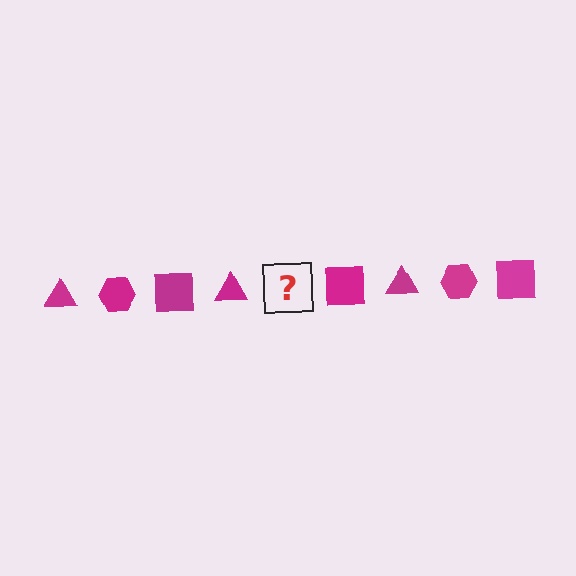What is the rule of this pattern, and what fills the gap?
The rule is that the pattern cycles through triangle, hexagon, square shapes in magenta. The gap should be filled with a magenta hexagon.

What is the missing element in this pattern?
The missing element is a magenta hexagon.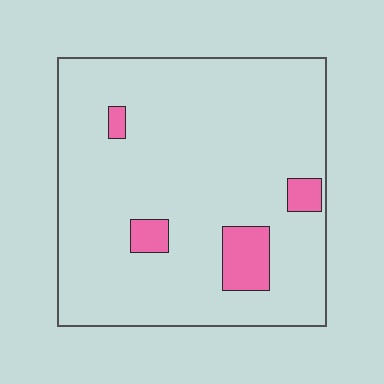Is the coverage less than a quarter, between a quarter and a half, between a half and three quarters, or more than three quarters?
Less than a quarter.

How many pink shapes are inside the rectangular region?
4.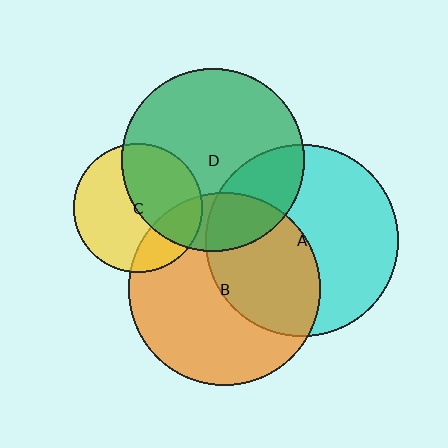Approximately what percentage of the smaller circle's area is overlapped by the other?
Approximately 45%.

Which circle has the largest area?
Circle B (orange).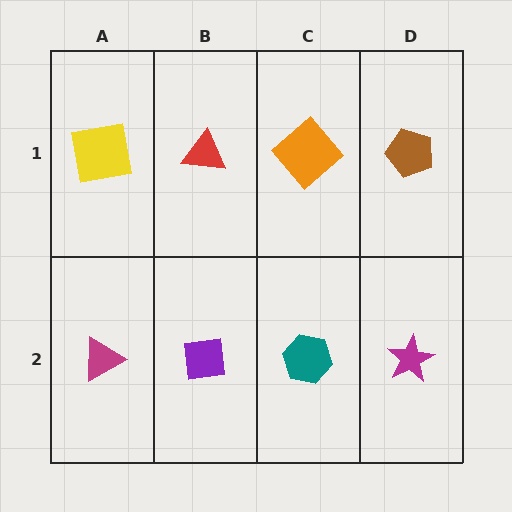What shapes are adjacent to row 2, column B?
A red triangle (row 1, column B), a magenta triangle (row 2, column A), a teal hexagon (row 2, column C).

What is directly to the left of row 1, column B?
A yellow square.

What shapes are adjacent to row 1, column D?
A magenta star (row 2, column D), an orange diamond (row 1, column C).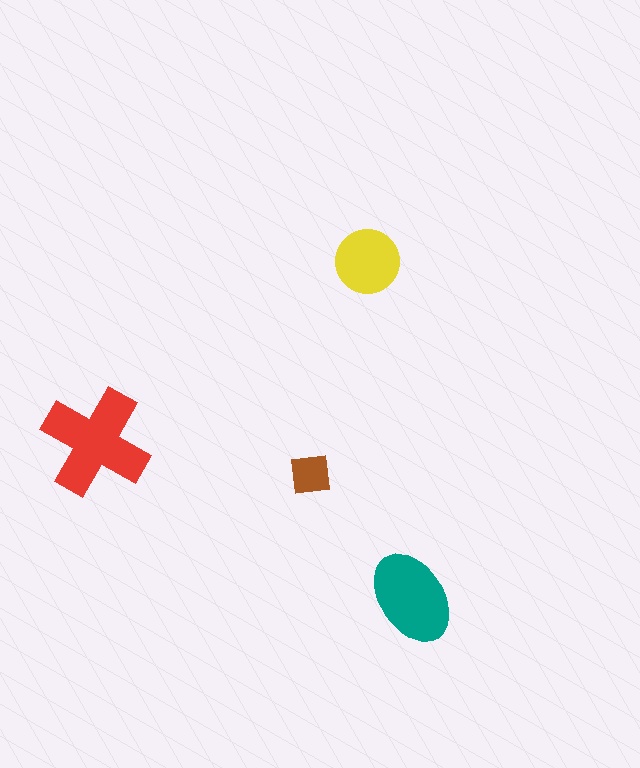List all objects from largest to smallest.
The red cross, the teal ellipse, the yellow circle, the brown square.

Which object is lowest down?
The teal ellipse is bottommost.